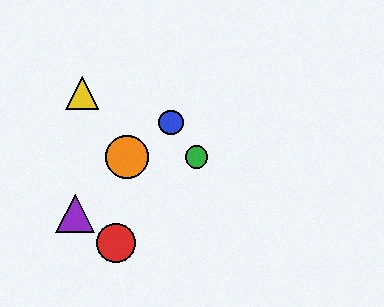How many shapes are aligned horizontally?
2 shapes (the green circle, the orange circle) are aligned horizontally.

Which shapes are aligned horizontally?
The green circle, the orange circle are aligned horizontally.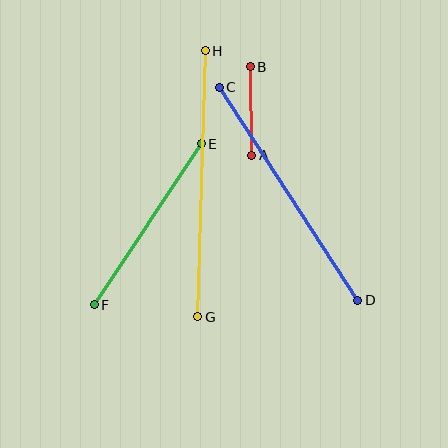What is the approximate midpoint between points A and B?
The midpoint is at approximately (251, 111) pixels.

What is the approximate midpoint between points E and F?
The midpoint is at approximately (148, 224) pixels.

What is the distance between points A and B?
The distance is approximately 88 pixels.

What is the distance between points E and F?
The distance is approximately 193 pixels.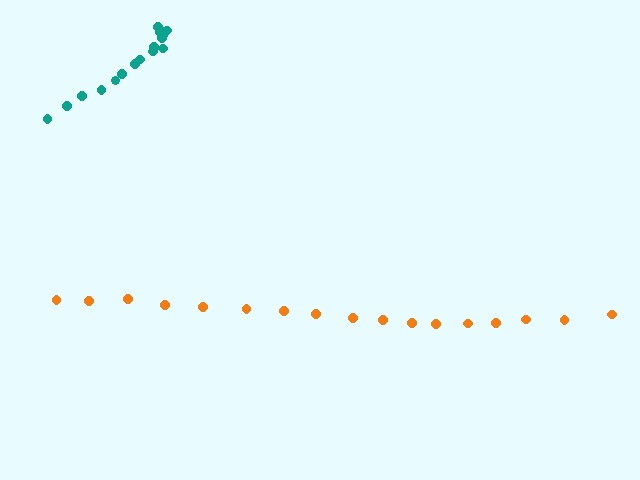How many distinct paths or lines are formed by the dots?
There are 2 distinct paths.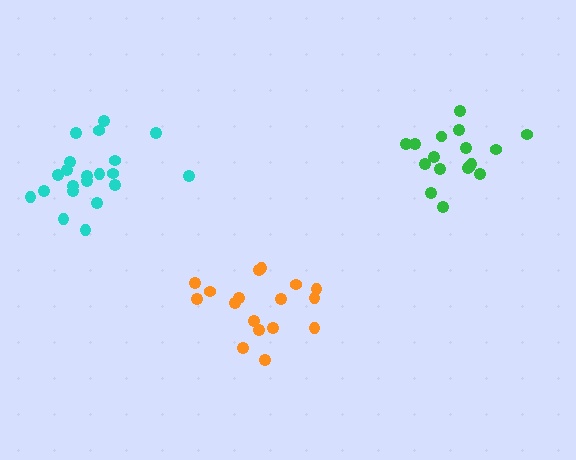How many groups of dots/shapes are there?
There are 3 groups.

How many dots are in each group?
Group 1: 17 dots, Group 2: 21 dots, Group 3: 17 dots (55 total).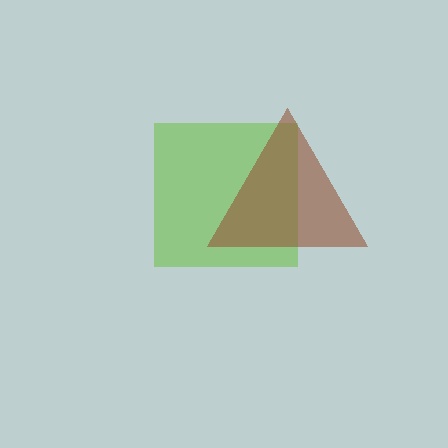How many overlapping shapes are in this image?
There are 2 overlapping shapes in the image.